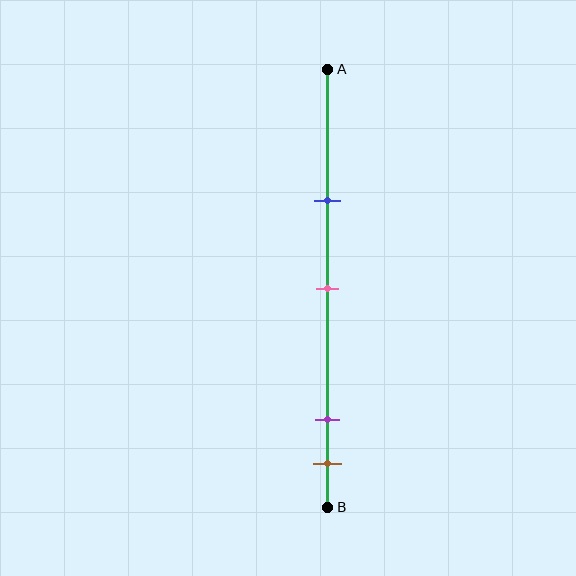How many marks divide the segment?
There are 4 marks dividing the segment.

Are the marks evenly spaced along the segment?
No, the marks are not evenly spaced.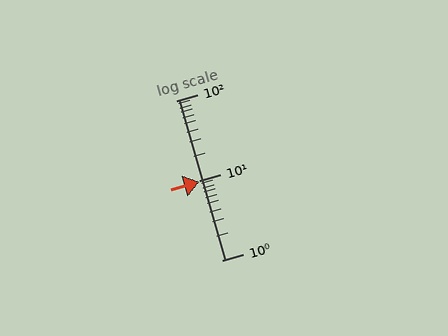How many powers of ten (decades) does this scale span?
The scale spans 2 decades, from 1 to 100.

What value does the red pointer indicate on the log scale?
The pointer indicates approximately 9.5.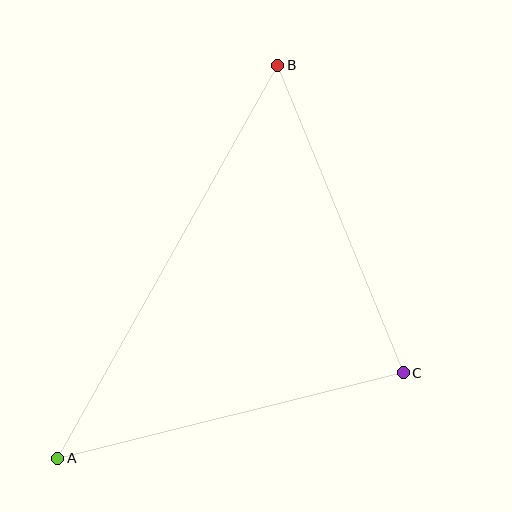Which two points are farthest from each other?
Points A and B are farthest from each other.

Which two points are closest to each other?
Points B and C are closest to each other.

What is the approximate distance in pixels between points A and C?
The distance between A and C is approximately 356 pixels.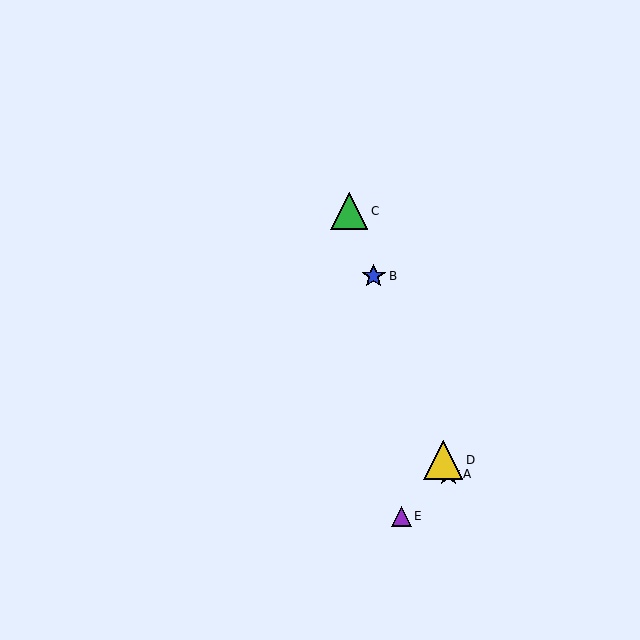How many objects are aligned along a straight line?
4 objects (A, B, C, D) are aligned along a straight line.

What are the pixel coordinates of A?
Object A is at (449, 474).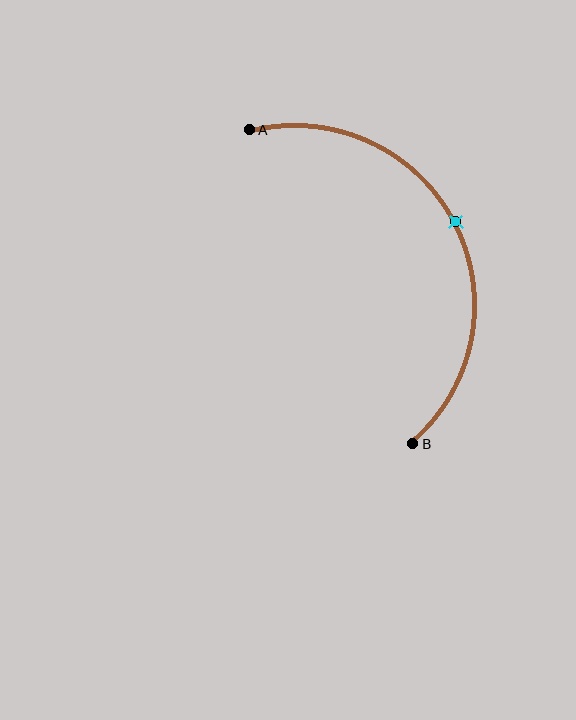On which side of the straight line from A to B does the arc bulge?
The arc bulges to the right of the straight line connecting A and B.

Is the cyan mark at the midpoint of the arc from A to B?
Yes. The cyan mark lies on the arc at equal arc-length from both A and B — it is the arc midpoint.